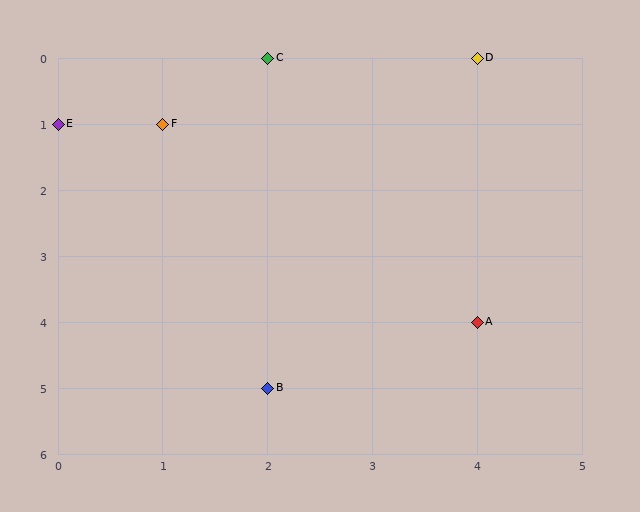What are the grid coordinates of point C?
Point C is at grid coordinates (2, 0).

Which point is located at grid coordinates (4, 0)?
Point D is at (4, 0).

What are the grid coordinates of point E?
Point E is at grid coordinates (0, 1).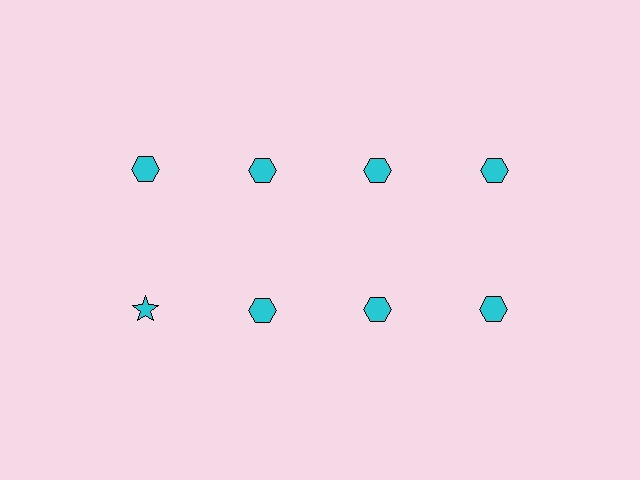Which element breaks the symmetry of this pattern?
The cyan star in the second row, leftmost column breaks the symmetry. All other shapes are cyan hexagons.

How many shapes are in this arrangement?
There are 8 shapes arranged in a grid pattern.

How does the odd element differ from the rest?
It has a different shape: star instead of hexagon.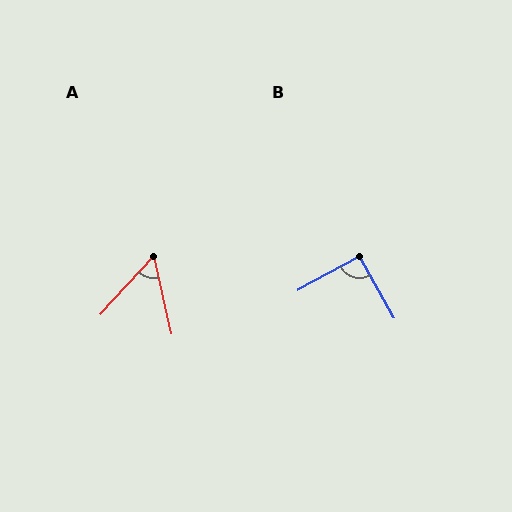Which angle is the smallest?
A, at approximately 55 degrees.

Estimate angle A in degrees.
Approximately 55 degrees.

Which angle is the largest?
B, at approximately 90 degrees.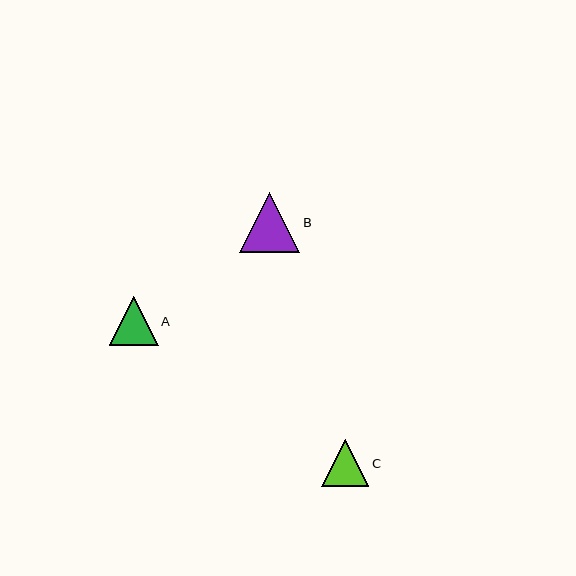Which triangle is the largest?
Triangle B is the largest with a size of approximately 60 pixels.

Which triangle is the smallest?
Triangle C is the smallest with a size of approximately 47 pixels.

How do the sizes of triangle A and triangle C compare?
Triangle A and triangle C are approximately the same size.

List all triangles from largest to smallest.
From largest to smallest: B, A, C.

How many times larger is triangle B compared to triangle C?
Triangle B is approximately 1.3 times the size of triangle C.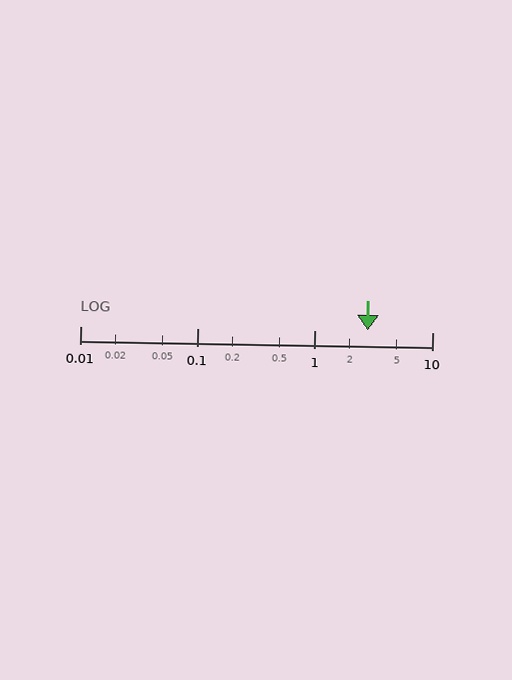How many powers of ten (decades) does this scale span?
The scale spans 3 decades, from 0.01 to 10.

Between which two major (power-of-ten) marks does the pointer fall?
The pointer is between 1 and 10.